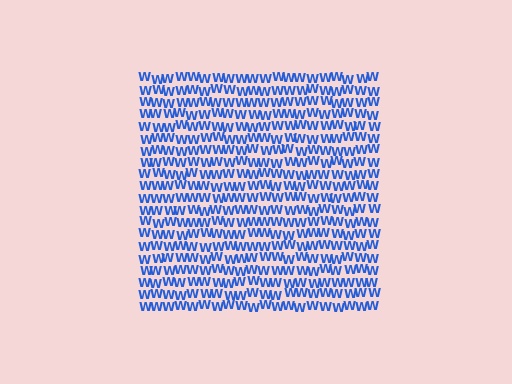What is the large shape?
The large shape is a square.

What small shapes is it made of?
It is made of small letter W's.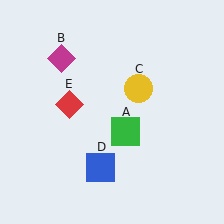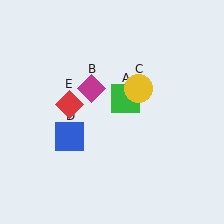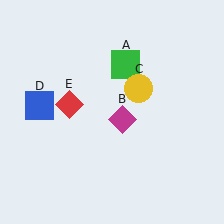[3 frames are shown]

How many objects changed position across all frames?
3 objects changed position: green square (object A), magenta diamond (object B), blue square (object D).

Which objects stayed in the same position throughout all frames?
Yellow circle (object C) and red diamond (object E) remained stationary.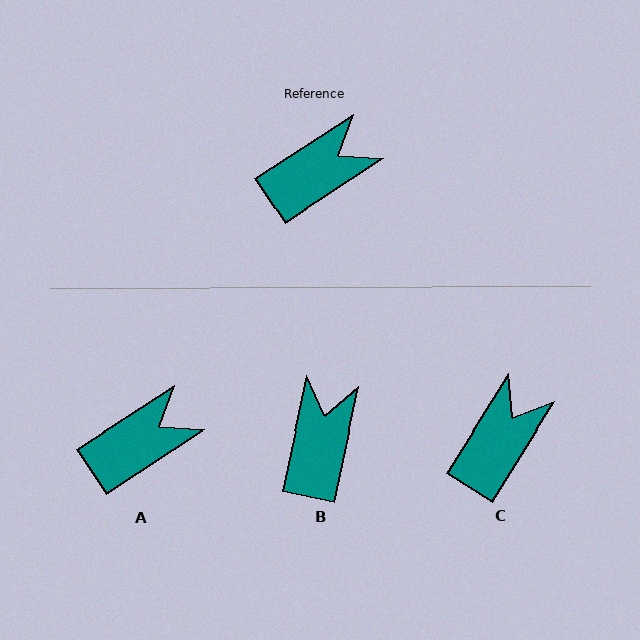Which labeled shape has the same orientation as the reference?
A.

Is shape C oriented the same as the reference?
No, it is off by about 25 degrees.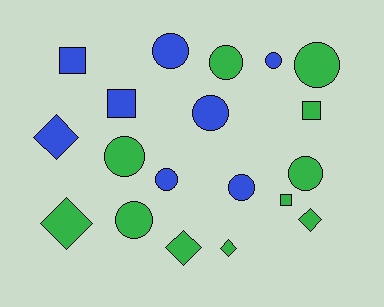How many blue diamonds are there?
There is 1 blue diamond.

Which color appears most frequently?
Green, with 11 objects.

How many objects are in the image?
There are 19 objects.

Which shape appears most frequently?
Circle, with 10 objects.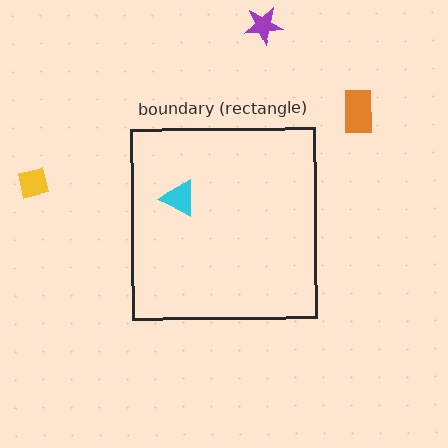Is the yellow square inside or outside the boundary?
Outside.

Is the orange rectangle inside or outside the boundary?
Outside.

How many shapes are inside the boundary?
1 inside, 3 outside.